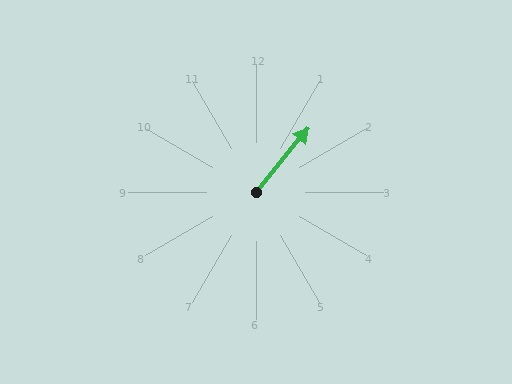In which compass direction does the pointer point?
Northeast.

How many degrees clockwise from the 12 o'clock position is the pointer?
Approximately 39 degrees.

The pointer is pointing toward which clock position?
Roughly 1 o'clock.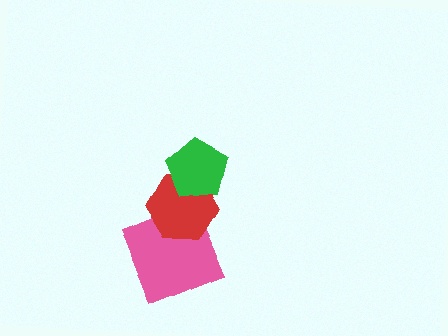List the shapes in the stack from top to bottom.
From top to bottom: the green pentagon, the red hexagon, the pink square.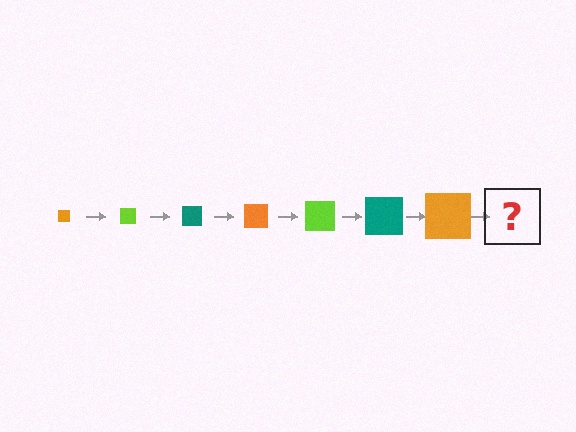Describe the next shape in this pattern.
It should be a lime square, larger than the previous one.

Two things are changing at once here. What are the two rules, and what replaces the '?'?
The two rules are that the square grows larger each step and the color cycles through orange, lime, and teal. The '?' should be a lime square, larger than the previous one.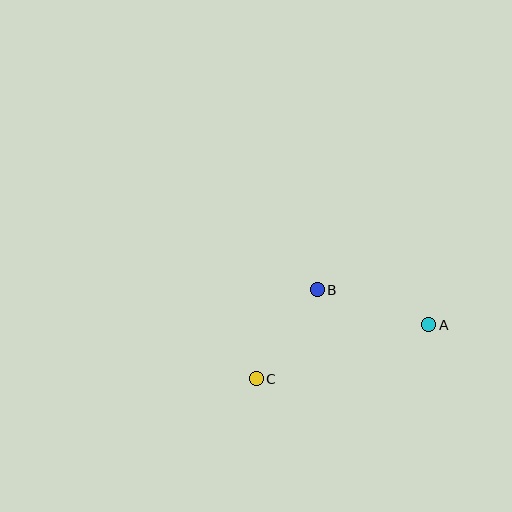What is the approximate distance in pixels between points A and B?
The distance between A and B is approximately 117 pixels.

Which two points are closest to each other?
Points B and C are closest to each other.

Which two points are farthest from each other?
Points A and C are farthest from each other.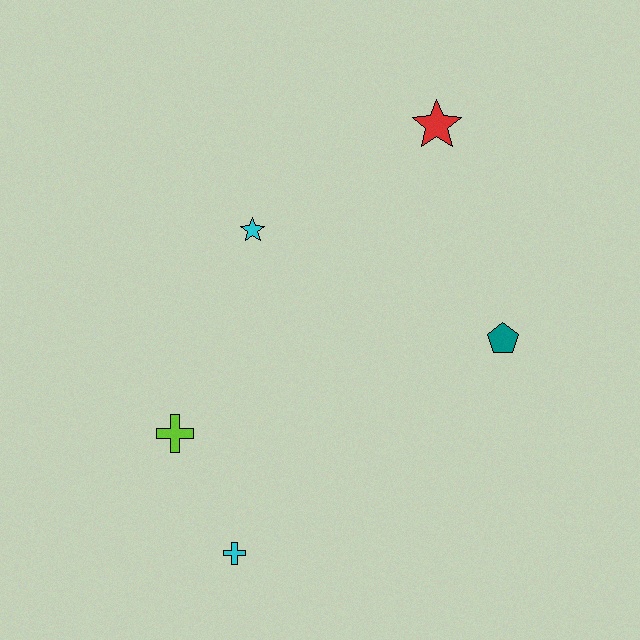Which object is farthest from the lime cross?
The red star is farthest from the lime cross.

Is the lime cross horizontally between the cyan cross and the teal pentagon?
No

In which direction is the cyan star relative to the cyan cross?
The cyan star is above the cyan cross.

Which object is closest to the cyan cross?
The lime cross is closest to the cyan cross.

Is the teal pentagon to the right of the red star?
Yes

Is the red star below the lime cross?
No